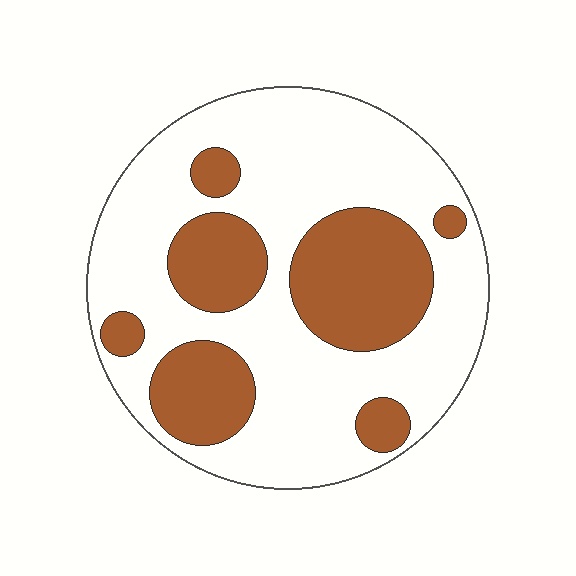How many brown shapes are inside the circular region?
7.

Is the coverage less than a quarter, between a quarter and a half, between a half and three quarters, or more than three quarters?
Between a quarter and a half.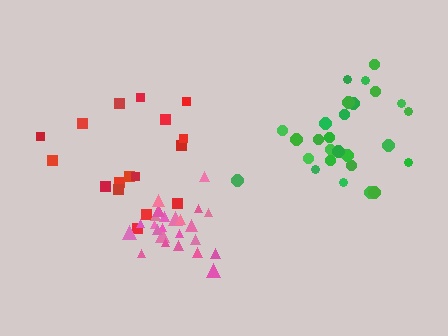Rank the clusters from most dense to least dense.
pink, green, red.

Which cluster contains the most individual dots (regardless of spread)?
Green (28).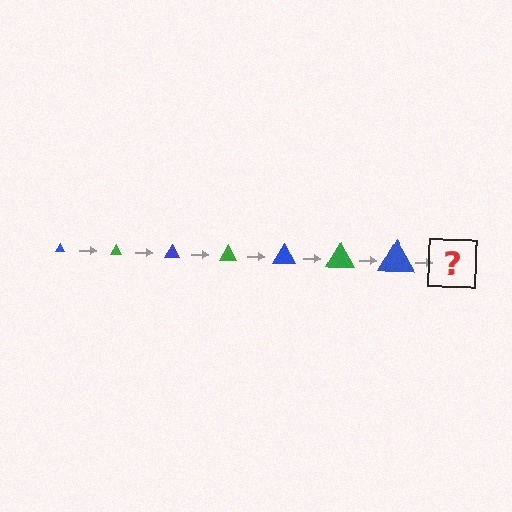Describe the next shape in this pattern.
It should be a green triangle, larger than the previous one.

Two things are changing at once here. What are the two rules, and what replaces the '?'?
The two rules are that the triangle grows larger each step and the color cycles through blue and green. The '?' should be a green triangle, larger than the previous one.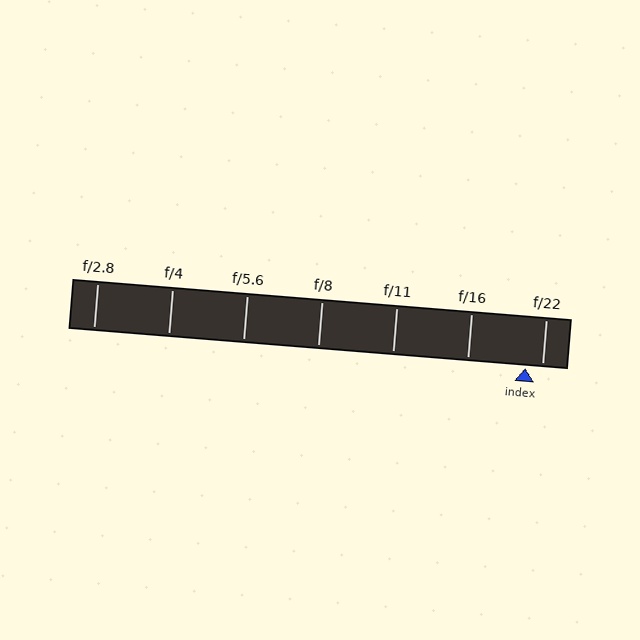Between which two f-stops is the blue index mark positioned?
The index mark is between f/16 and f/22.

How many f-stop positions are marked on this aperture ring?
There are 7 f-stop positions marked.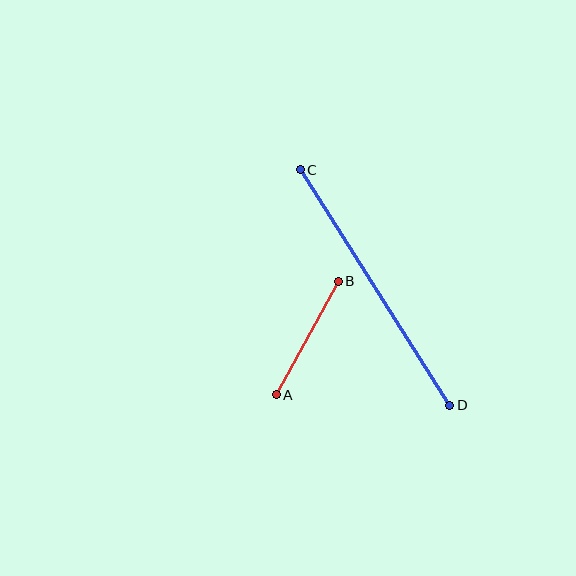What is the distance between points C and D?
The distance is approximately 279 pixels.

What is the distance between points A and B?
The distance is approximately 129 pixels.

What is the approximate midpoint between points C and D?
The midpoint is at approximately (375, 288) pixels.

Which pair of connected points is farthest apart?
Points C and D are farthest apart.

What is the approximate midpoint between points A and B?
The midpoint is at approximately (307, 338) pixels.